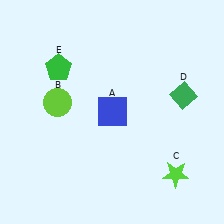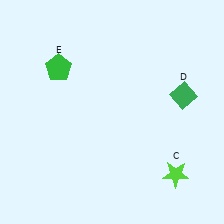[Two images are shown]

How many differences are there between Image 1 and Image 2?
There are 2 differences between the two images.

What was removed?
The blue square (A), the lime circle (B) were removed in Image 2.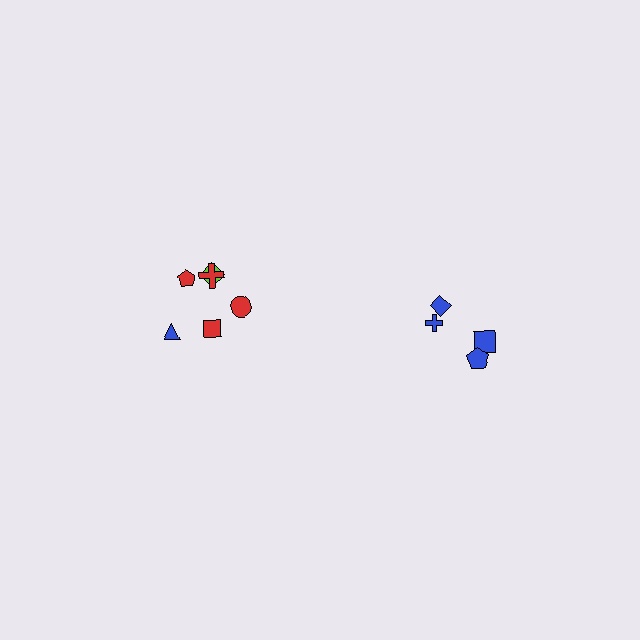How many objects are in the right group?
There are 4 objects.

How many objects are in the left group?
There are 6 objects.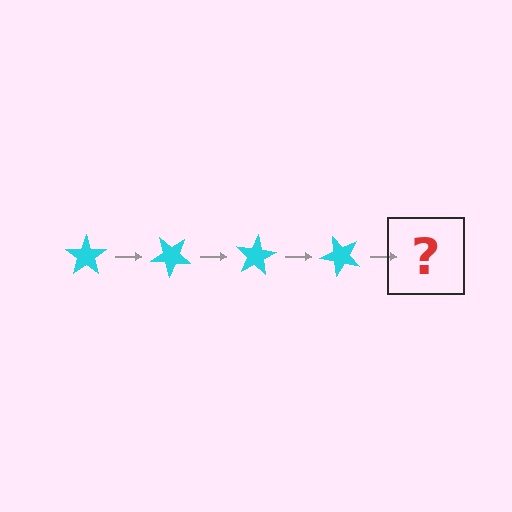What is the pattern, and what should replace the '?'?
The pattern is that the star rotates 40 degrees each step. The '?' should be a cyan star rotated 160 degrees.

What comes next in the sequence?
The next element should be a cyan star rotated 160 degrees.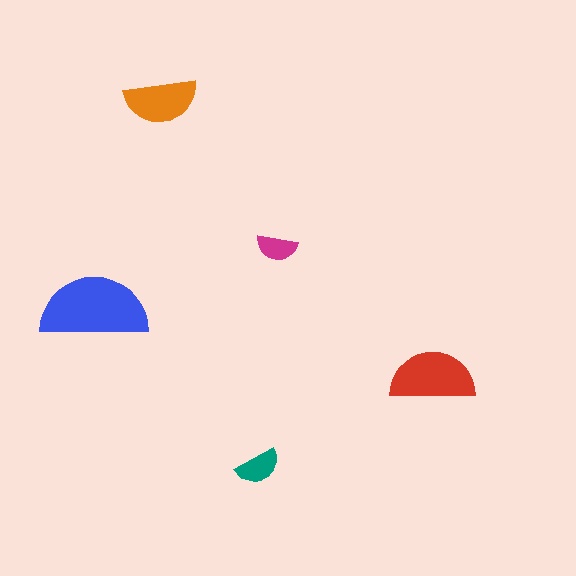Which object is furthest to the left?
The blue semicircle is leftmost.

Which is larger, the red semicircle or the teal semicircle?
The red one.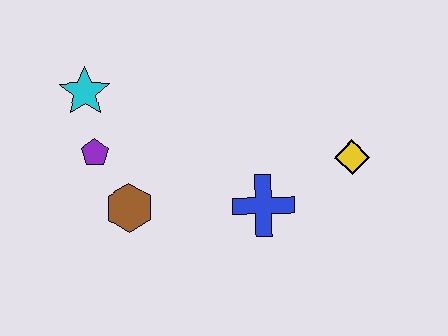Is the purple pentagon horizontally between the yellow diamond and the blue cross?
No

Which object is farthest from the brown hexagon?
The yellow diamond is farthest from the brown hexagon.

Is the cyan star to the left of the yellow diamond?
Yes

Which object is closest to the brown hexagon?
The purple pentagon is closest to the brown hexagon.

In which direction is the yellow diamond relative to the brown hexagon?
The yellow diamond is to the right of the brown hexagon.